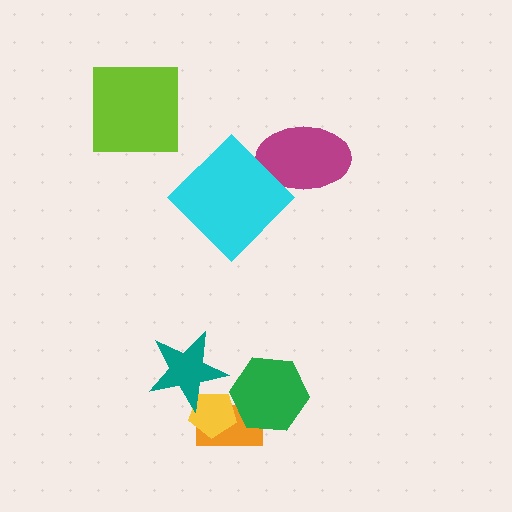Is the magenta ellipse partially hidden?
Yes, it is partially covered by another shape.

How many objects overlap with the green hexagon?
1 object overlaps with the green hexagon.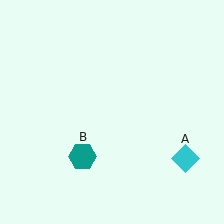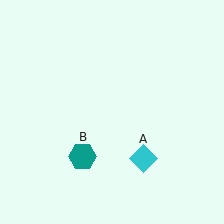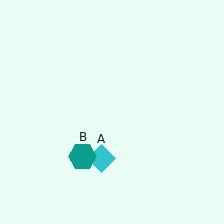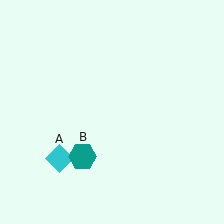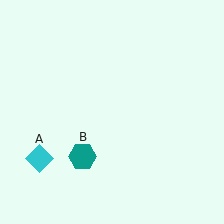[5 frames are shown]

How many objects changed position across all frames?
1 object changed position: cyan diamond (object A).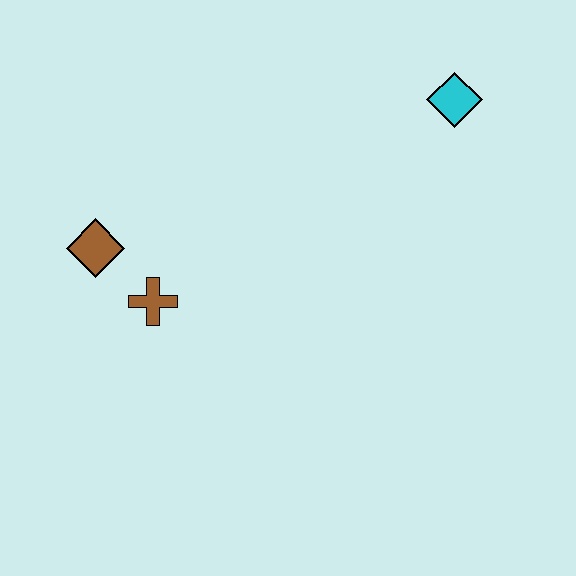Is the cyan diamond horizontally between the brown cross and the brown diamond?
No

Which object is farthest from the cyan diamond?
The brown diamond is farthest from the cyan diamond.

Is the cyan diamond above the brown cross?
Yes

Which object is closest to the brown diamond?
The brown cross is closest to the brown diamond.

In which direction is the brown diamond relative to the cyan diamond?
The brown diamond is to the left of the cyan diamond.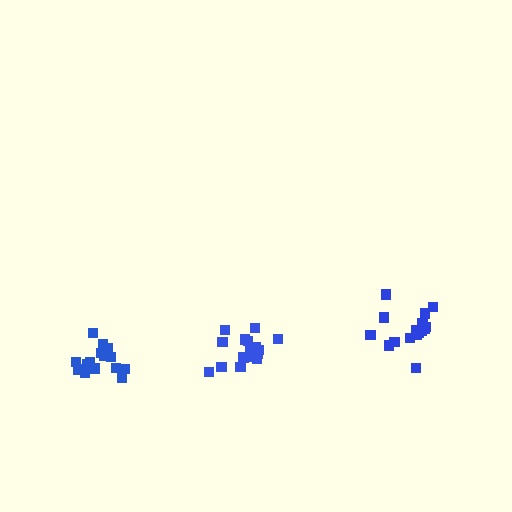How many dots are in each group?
Group 1: 16 dots, Group 2: 16 dots, Group 3: 16 dots (48 total).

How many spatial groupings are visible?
There are 3 spatial groupings.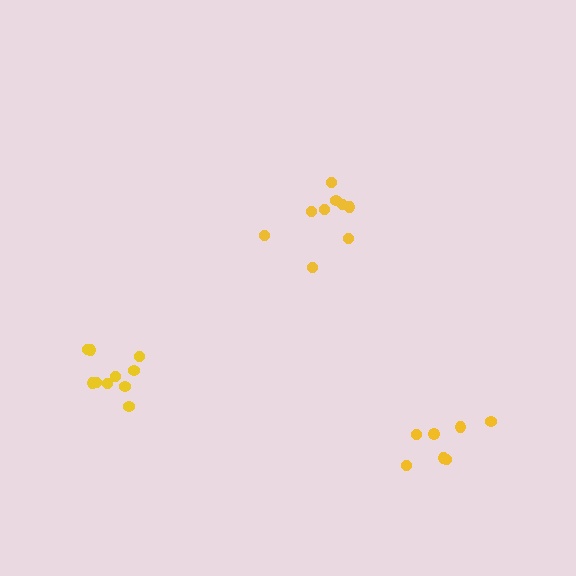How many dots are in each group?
Group 1: 9 dots, Group 2: 10 dots, Group 3: 7 dots (26 total).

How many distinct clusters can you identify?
There are 3 distinct clusters.